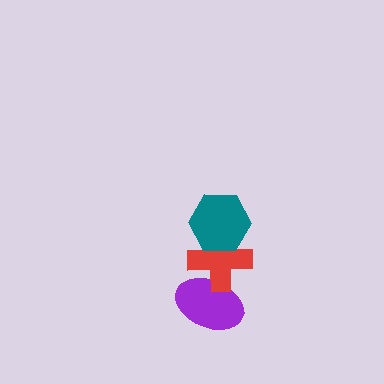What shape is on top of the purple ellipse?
The red cross is on top of the purple ellipse.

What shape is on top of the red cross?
The teal hexagon is on top of the red cross.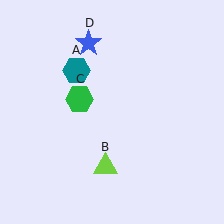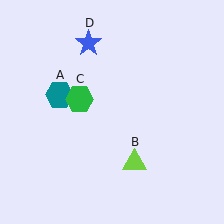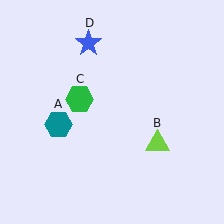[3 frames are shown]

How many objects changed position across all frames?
2 objects changed position: teal hexagon (object A), lime triangle (object B).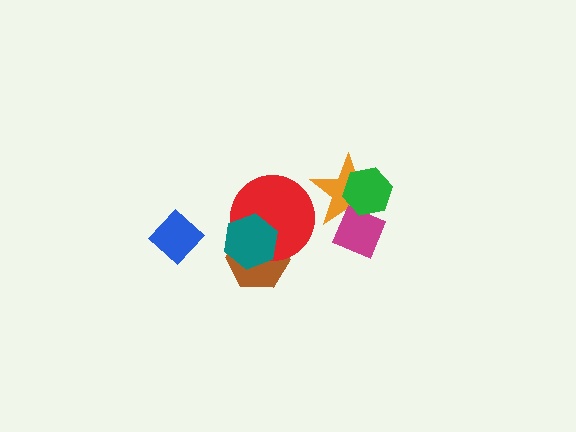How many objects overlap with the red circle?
2 objects overlap with the red circle.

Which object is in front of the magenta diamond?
The green hexagon is in front of the magenta diamond.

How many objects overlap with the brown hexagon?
2 objects overlap with the brown hexagon.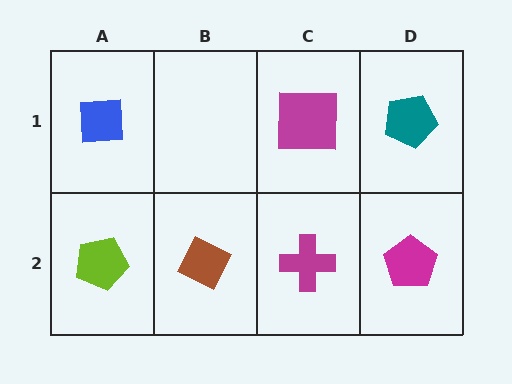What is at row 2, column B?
A brown diamond.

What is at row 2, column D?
A magenta pentagon.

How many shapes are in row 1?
3 shapes.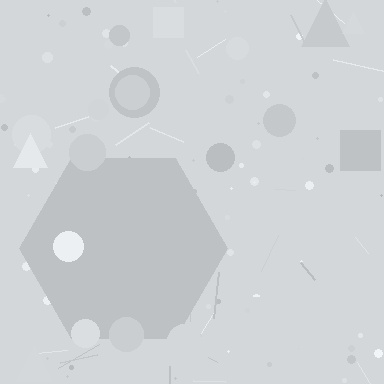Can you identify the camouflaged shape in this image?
The camouflaged shape is a hexagon.